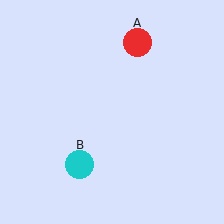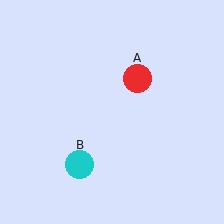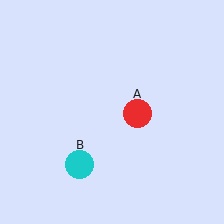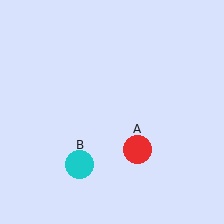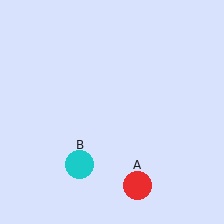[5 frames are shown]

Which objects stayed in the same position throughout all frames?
Cyan circle (object B) remained stationary.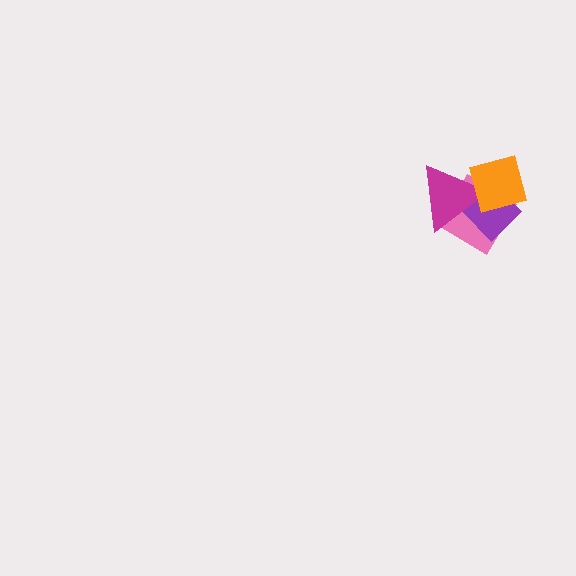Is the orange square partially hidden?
No, no other shape covers it.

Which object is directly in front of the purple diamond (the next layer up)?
The magenta triangle is directly in front of the purple diamond.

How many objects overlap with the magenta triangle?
3 objects overlap with the magenta triangle.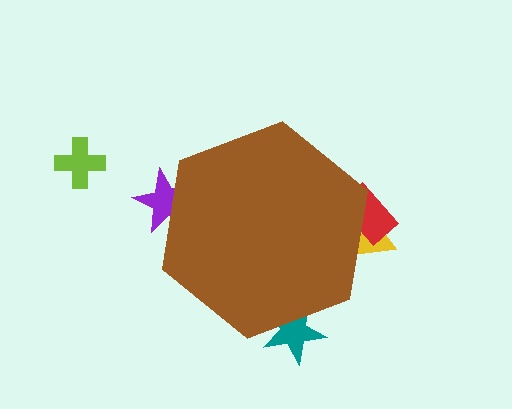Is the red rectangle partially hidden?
Yes, the red rectangle is partially hidden behind the brown hexagon.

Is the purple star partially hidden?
Yes, the purple star is partially hidden behind the brown hexagon.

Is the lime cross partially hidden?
No, the lime cross is fully visible.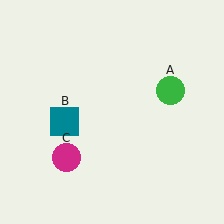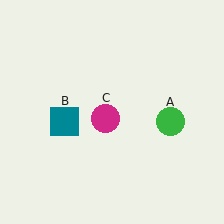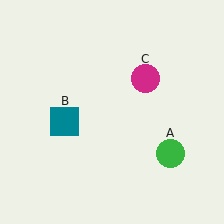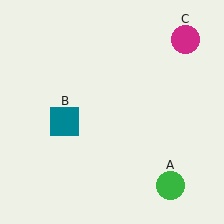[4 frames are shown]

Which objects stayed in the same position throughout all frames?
Teal square (object B) remained stationary.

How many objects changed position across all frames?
2 objects changed position: green circle (object A), magenta circle (object C).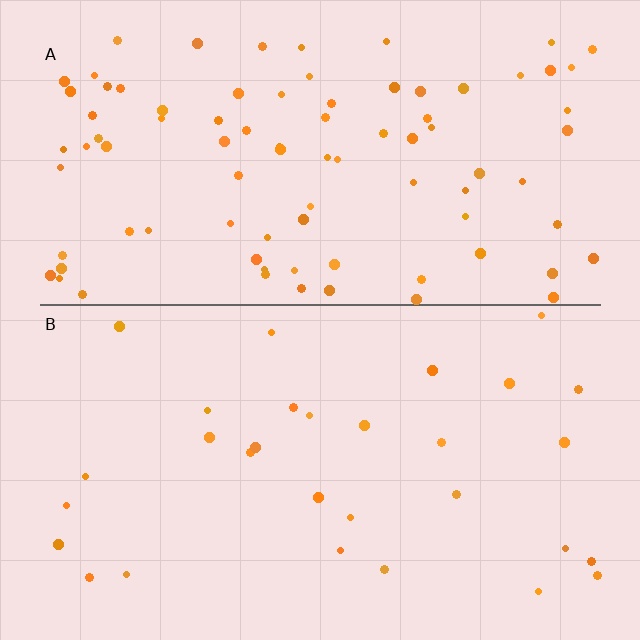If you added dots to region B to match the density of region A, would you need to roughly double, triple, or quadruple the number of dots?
Approximately triple.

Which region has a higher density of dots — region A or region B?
A (the top).